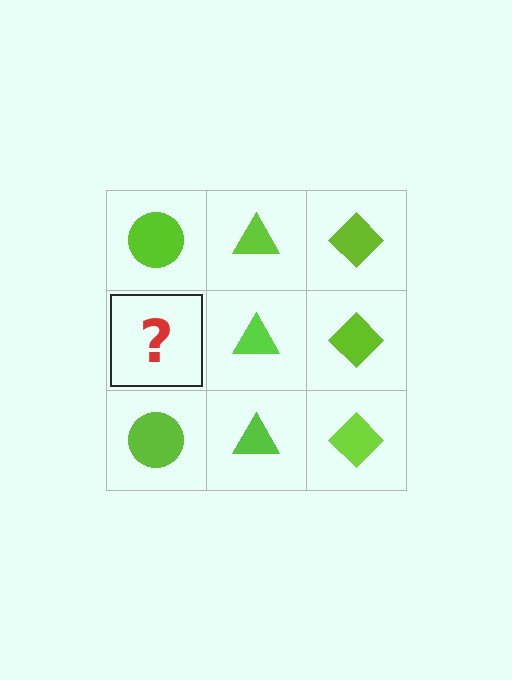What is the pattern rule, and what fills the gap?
The rule is that each column has a consistent shape. The gap should be filled with a lime circle.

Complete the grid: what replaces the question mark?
The question mark should be replaced with a lime circle.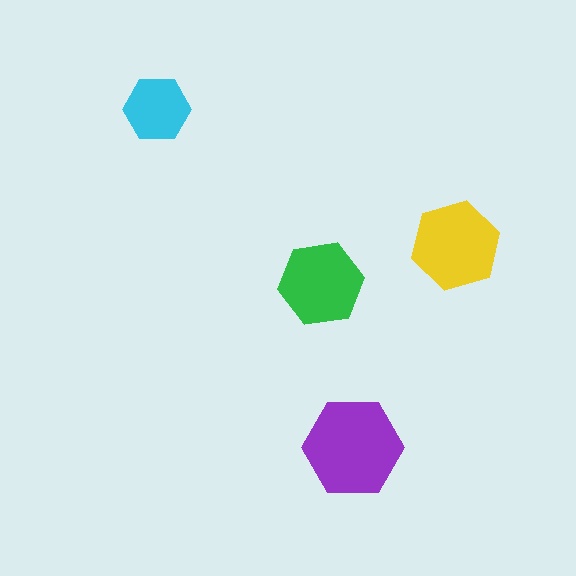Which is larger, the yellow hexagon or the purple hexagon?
The purple one.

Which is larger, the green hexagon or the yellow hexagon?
The yellow one.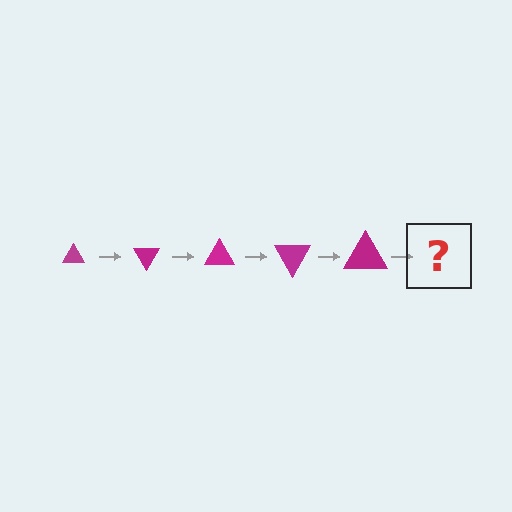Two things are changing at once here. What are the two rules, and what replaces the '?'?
The two rules are that the triangle grows larger each step and it rotates 60 degrees each step. The '?' should be a triangle, larger than the previous one and rotated 300 degrees from the start.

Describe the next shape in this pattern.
It should be a triangle, larger than the previous one and rotated 300 degrees from the start.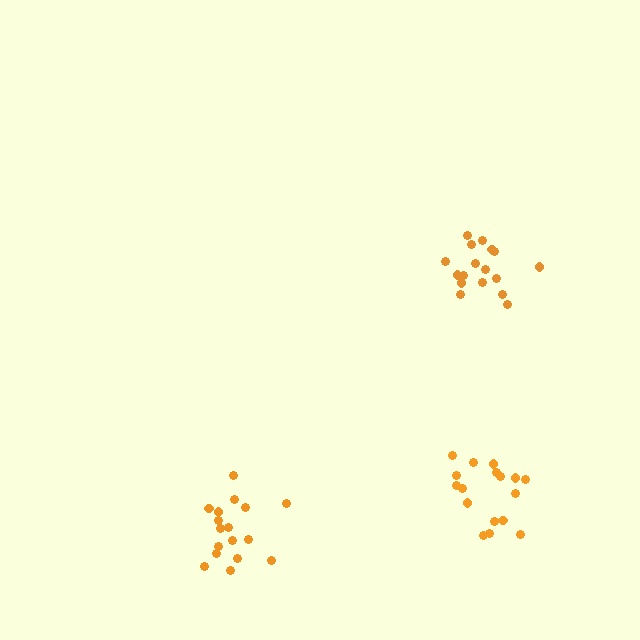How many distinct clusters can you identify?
There are 3 distinct clusters.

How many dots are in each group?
Group 1: 17 dots, Group 2: 17 dots, Group 3: 17 dots (51 total).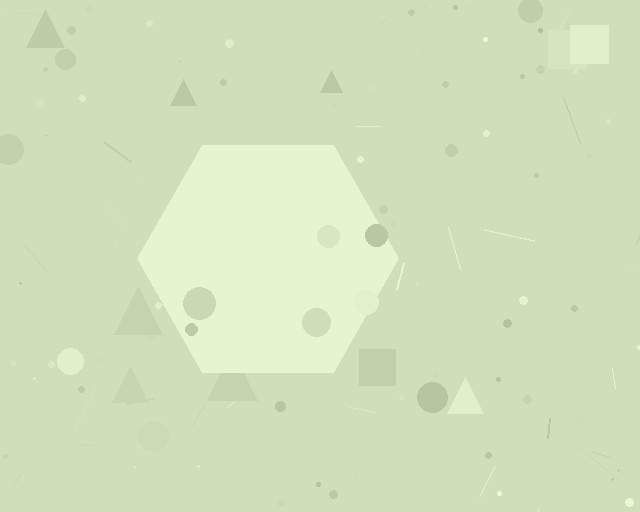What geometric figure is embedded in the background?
A hexagon is embedded in the background.